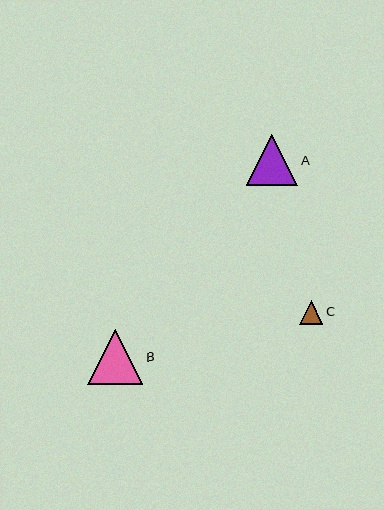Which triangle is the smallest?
Triangle C is the smallest with a size of approximately 24 pixels.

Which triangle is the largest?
Triangle B is the largest with a size of approximately 55 pixels.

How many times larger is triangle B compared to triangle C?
Triangle B is approximately 2.3 times the size of triangle C.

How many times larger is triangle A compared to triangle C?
Triangle A is approximately 2.2 times the size of triangle C.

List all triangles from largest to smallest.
From largest to smallest: B, A, C.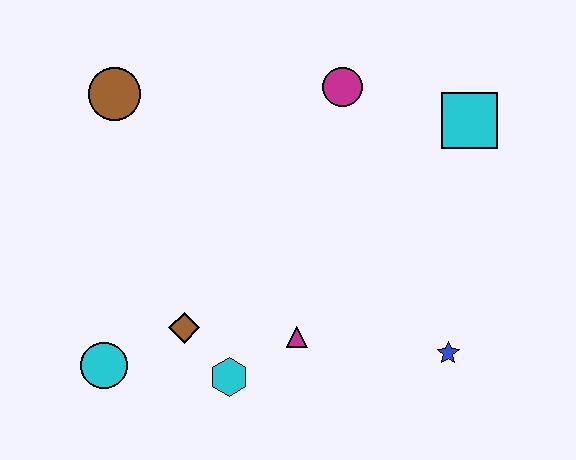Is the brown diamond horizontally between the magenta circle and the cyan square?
No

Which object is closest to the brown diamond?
The cyan hexagon is closest to the brown diamond.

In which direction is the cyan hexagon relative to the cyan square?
The cyan hexagon is below the cyan square.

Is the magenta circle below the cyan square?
No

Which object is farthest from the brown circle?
The blue star is farthest from the brown circle.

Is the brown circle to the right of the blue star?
No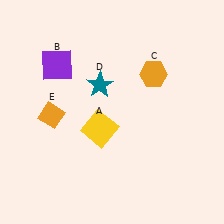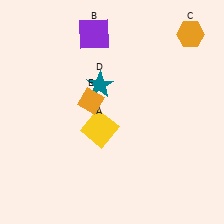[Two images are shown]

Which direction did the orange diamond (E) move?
The orange diamond (E) moved right.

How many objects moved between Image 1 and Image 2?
3 objects moved between the two images.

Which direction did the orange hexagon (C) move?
The orange hexagon (C) moved up.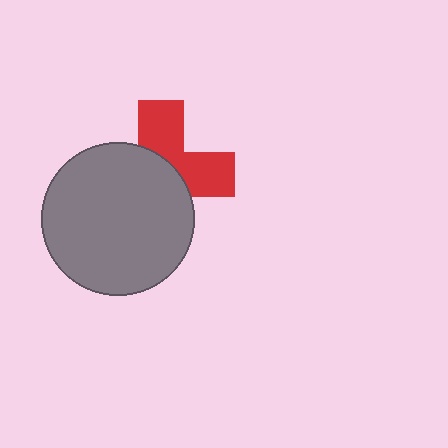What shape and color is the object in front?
The object in front is a gray circle.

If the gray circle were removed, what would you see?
You would see the complete red cross.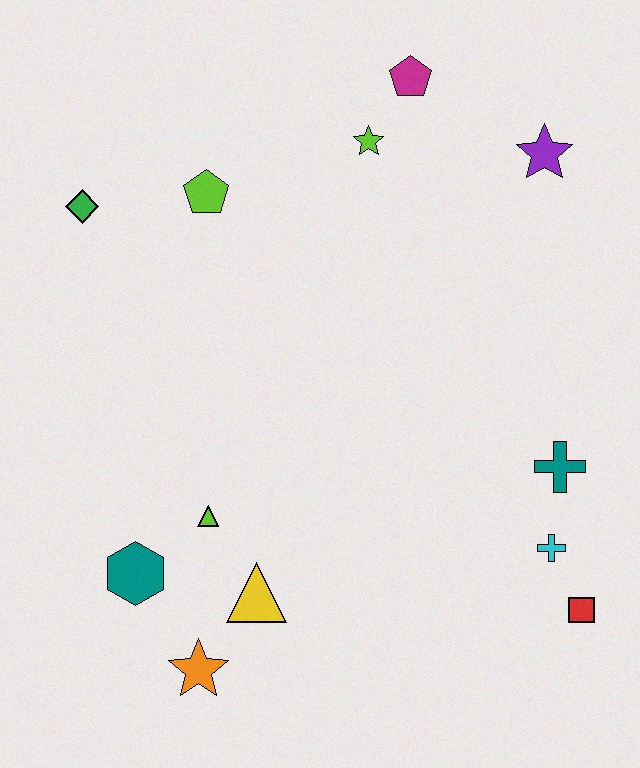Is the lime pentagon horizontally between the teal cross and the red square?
No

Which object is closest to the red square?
The cyan cross is closest to the red square.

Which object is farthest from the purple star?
The orange star is farthest from the purple star.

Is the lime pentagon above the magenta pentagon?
No